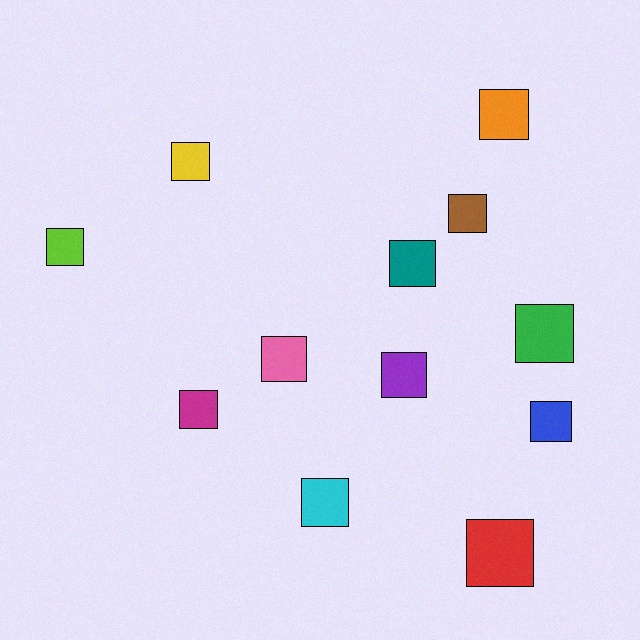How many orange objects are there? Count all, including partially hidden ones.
There is 1 orange object.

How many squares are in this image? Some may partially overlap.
There are 12 squares.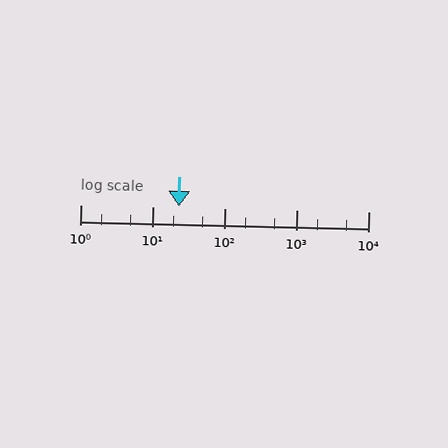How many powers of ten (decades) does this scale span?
The scale spans 4 decades, from 1 to 10000.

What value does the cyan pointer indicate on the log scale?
The pointer indicates approximately 23.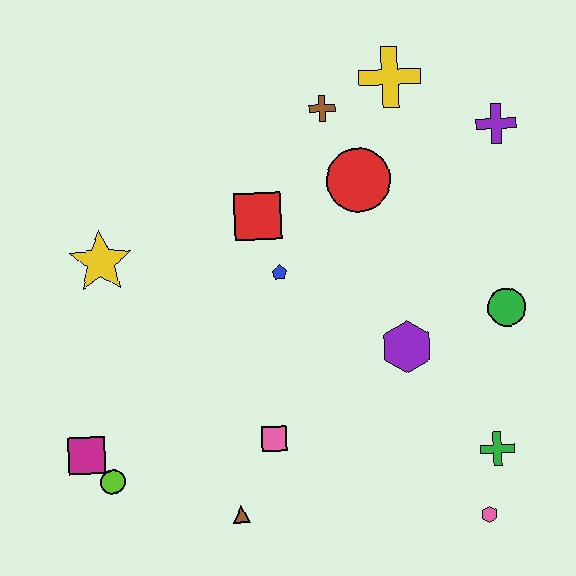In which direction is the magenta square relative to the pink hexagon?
The magenta square is to the left of the pink hexagon.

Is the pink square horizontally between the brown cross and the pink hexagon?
No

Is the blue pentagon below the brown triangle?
No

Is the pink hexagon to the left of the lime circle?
No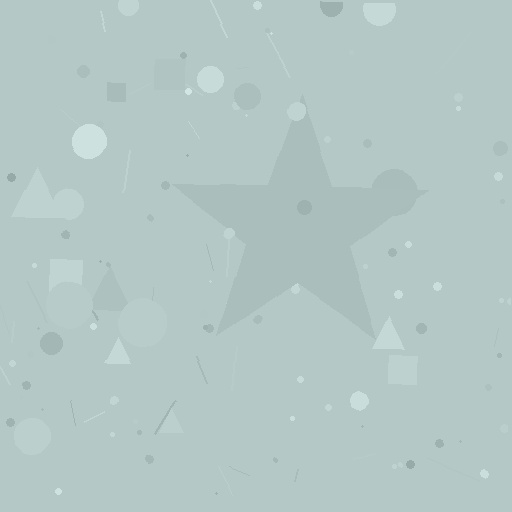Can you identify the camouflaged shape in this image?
The camouflaged shape is a star.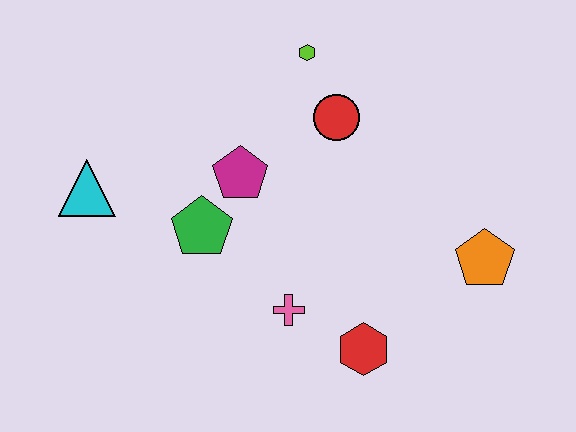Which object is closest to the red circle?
The lime hexagon is closest to the red circle.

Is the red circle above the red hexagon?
Yes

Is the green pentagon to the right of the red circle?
No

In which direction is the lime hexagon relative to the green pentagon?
The lime hexagon is above the green pentagon.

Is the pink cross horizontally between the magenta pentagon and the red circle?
Yes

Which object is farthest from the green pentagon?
The orange pentagon is farthest from the green pentagon.